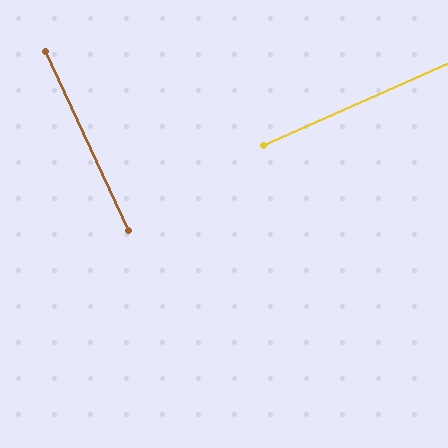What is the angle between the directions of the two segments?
Approximately 89 degrees.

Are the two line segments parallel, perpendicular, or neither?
Perpendicular — they meet at approximately 89°.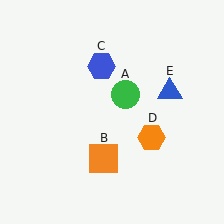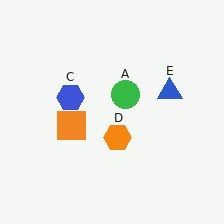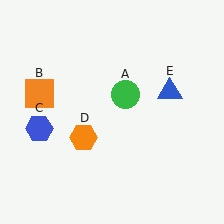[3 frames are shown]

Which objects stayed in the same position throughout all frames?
Green circle (object A) and blue triangle (object E) remained stationary.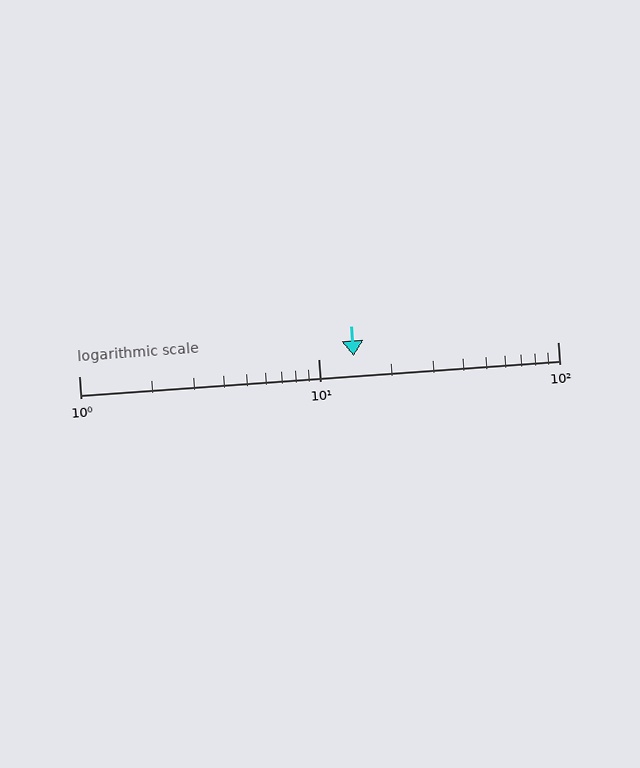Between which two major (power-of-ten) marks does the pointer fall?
The pointer is between 10 and 100.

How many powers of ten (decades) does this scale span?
The scale spans 2 decades, from 1 to 100.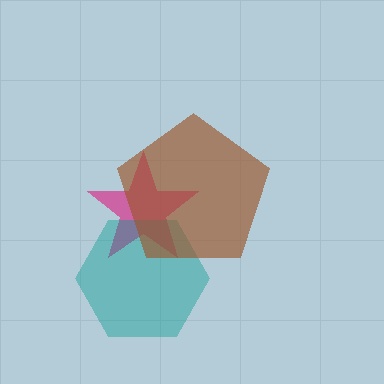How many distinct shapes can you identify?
There are 3 distinct shapes: a magenta star, a teal hexagon, a brown pentagon.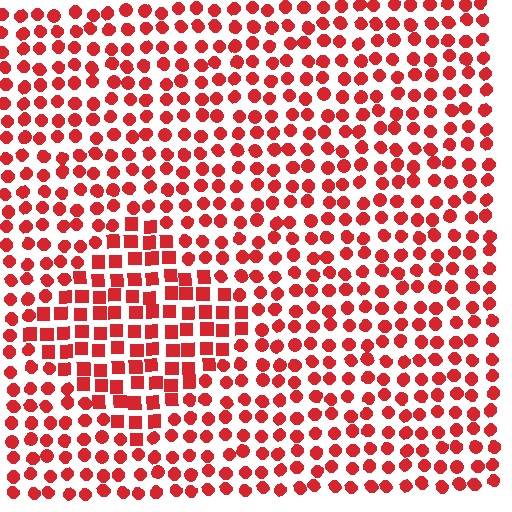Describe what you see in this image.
The image is filled with small red elements arranged in a uniform grid. A diamond-shaped region contains squares, while the surrounding area contains circles. The boundary is defined purely by the change in element shape.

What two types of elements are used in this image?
The image uses squares inside the diamond region and circles outside it.